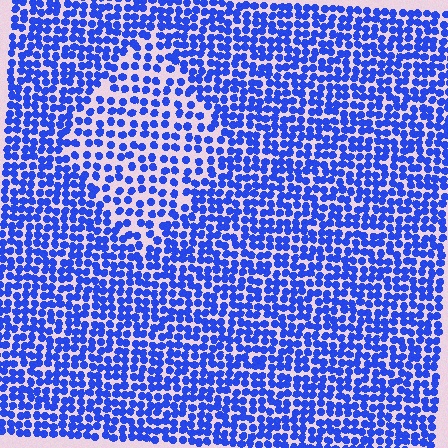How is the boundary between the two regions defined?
The boundary is defined by a change in element density (approximately 1.7x ratio). All elements are the same color, size, and shape.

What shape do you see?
I see a diamond.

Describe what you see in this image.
The image contains small blue elements arranged at two different densities. A diamond-shaped region is visible where the elements are less densely packed than the surrounding area.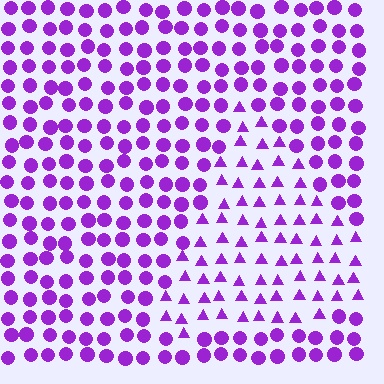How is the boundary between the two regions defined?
The boundary is defined by a change in element shape: triangles inside vs. circles outside. All elements share the same color and spacing.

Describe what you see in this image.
The image is filled with small purple elements arranged in a uniform grid. A triangle-shaped region contains triangles, while the surrounding area contains circles. The boundary is defined purely by the change in element shape.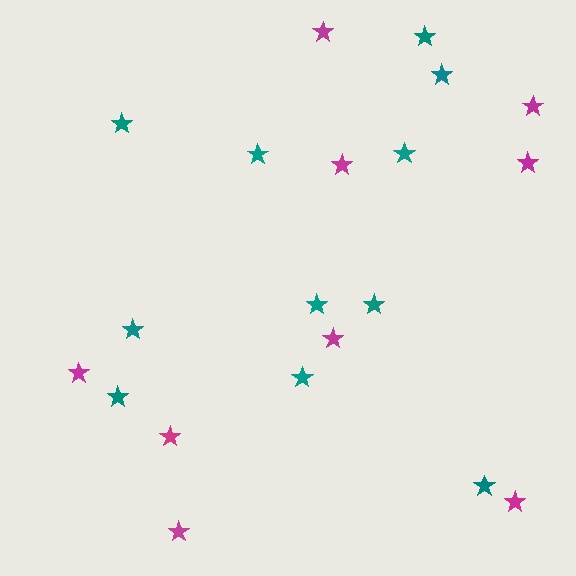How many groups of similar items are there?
There are 2 groups: one group of magenta stars (9) and one group of teal stars (11).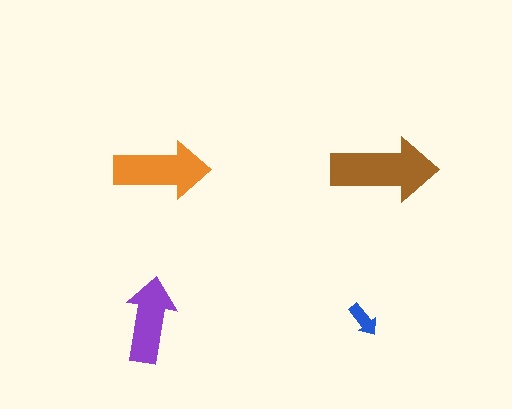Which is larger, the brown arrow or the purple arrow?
The brown one.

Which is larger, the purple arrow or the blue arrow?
The purple one.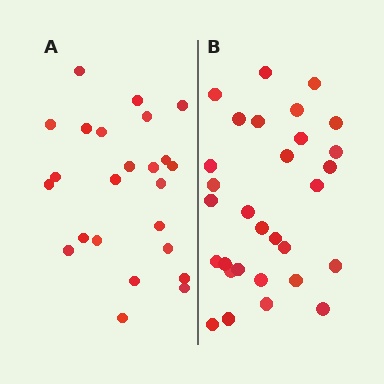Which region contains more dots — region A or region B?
Region B (the right region) has more dots.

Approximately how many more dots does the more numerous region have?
Region B has about 6 more dots than region A.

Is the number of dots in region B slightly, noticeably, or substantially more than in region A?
Region B has noticeably more, but not dramatically so. The ratio is roughly 1.2 to 1.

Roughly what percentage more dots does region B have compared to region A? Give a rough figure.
About 25% more.